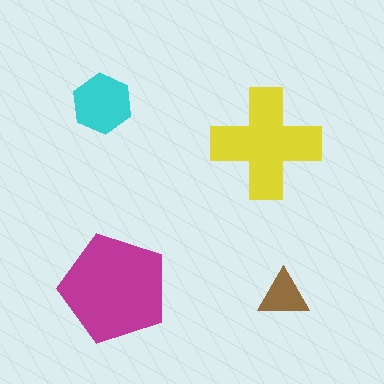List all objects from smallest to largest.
The brown triangle, the cyan hexagon, the yellow cross, the magenta pentagon.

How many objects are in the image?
There are 4 objects in the image.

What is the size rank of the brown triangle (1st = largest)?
4th.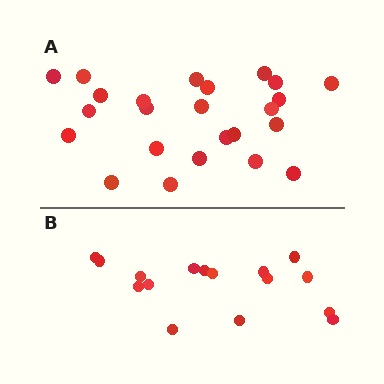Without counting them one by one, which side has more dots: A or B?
Region A (the top region) has more dots.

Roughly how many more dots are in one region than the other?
Region A has roughly 8 or so more dots than region B.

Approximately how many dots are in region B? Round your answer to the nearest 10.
About 20 dots. (The exact count is 16, which rounds to 20.)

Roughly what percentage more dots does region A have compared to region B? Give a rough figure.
About 50% more.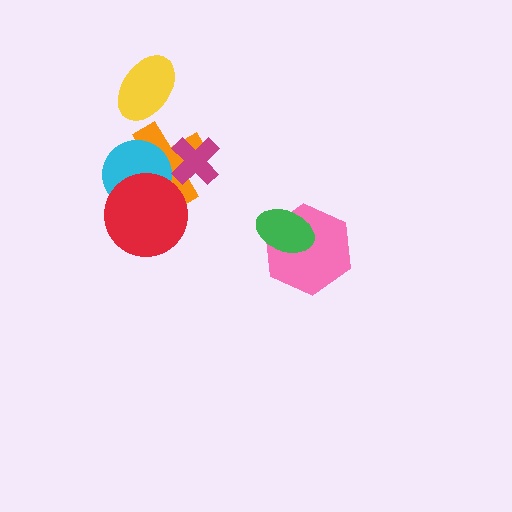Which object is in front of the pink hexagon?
The green ellipse is in front of the pink hexagon.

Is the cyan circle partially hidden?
Yes, it is partially covered by another shape.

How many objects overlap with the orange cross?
3 objects overlap with the orange cross.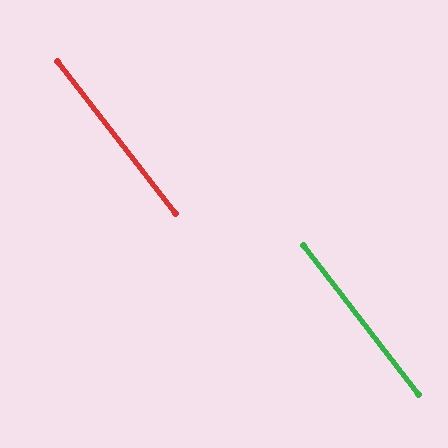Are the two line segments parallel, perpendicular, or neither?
Parallel — their directions differ by only 0.2°.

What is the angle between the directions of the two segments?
Approximately 0 degrees.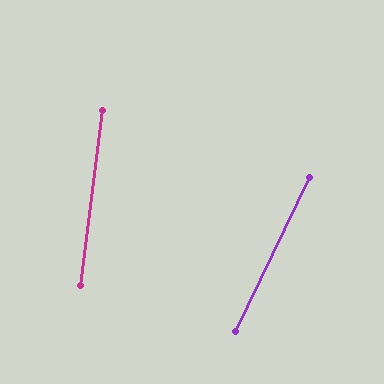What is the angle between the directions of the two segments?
Approximately 19 degrees.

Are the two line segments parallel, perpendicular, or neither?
Neither parallel nor perpendicular — they differ by about 19°.